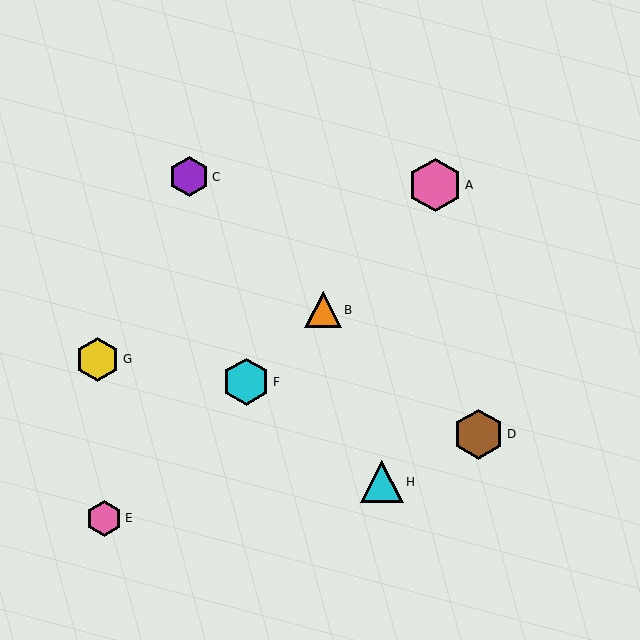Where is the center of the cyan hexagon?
The center of the cyan hexagon is at (246, 382).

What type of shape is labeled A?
Shape A is a pink hexagon.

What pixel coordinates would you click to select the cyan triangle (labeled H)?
Click at (382, 482) to select the cyan triangle H.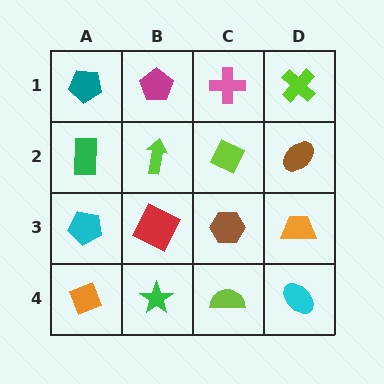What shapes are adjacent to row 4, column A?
A cyan pentagon (row 3, column A), a green star (row 4, column B).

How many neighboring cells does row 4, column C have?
3.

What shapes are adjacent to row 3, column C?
A lime diamond (row 2, column C), a lime semicircle (row 4, column C), a red square (row 3, column B), an orange trapezoid (row 3, column D).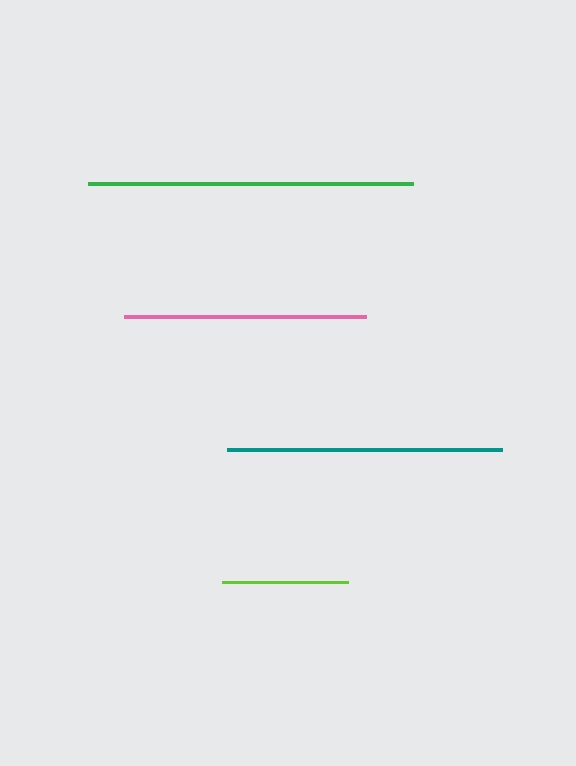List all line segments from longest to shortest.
From longest to shortest: green, teal, pink, lime.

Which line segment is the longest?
The green line is the longest at approximately 325 pixels.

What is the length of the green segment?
The green segment is approximately 325 pixels long.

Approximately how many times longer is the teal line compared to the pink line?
The teal line is approximately 1.1 times the length of the pink line.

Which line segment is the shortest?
The lime line is the shortest at approximately 126 pixels.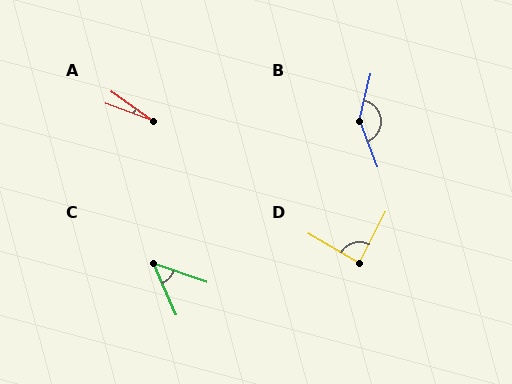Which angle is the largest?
B, at approximately 146 degrees.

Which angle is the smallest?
A, at approximately 15 degrees.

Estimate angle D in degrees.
Approximately 87 degrees.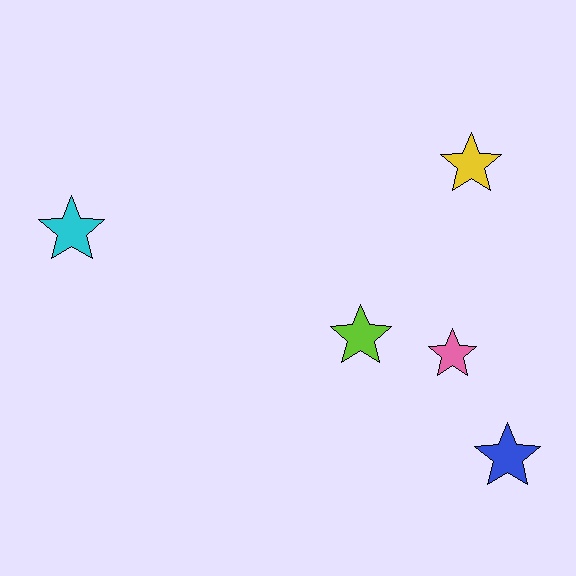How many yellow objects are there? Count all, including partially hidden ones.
There is 1 yellow object.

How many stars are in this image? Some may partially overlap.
There are 5 stars.